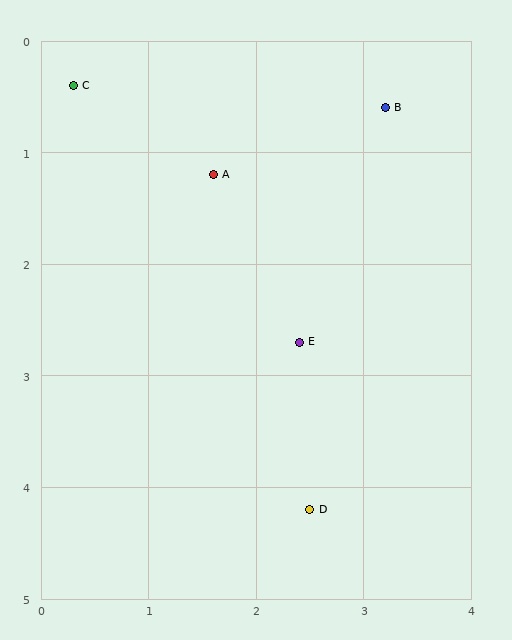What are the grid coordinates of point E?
Point E is at approximately (2.4, 2.7).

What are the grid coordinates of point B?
Point B is at approximately (3.2, 0.6).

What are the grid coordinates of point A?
Point A is at approximately (1.6, 1.2).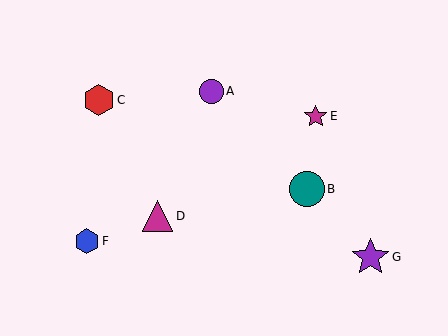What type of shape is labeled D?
Shape D is a magenta triangle.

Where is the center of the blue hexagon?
The center of the blue hexagon is at (87, 241).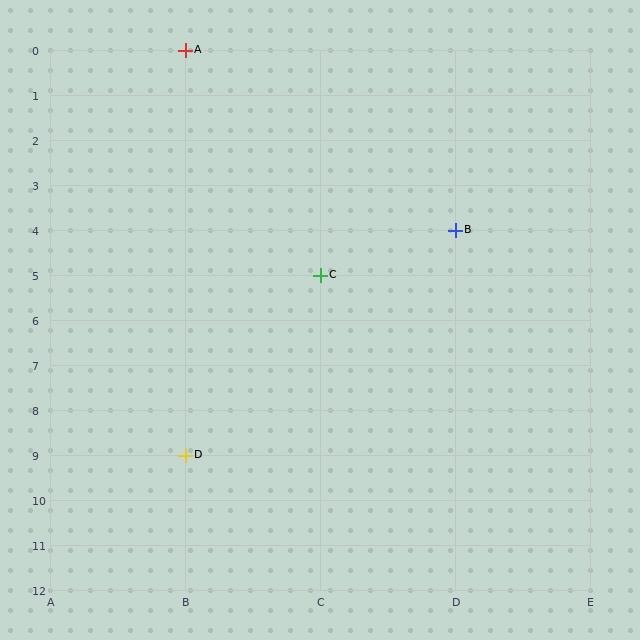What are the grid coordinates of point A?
Point A is at grid coordinates (B, 0).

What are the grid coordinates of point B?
Point B is at grid coordinates (D, 4).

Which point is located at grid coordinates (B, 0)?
Point A is at (B, 0).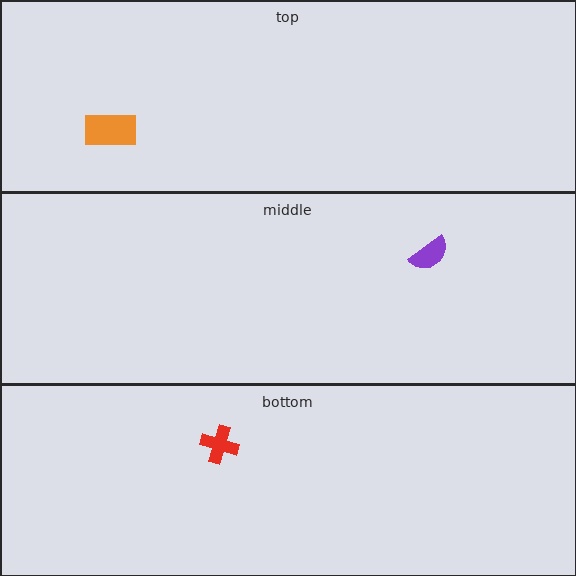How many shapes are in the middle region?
1.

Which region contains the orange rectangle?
The top region.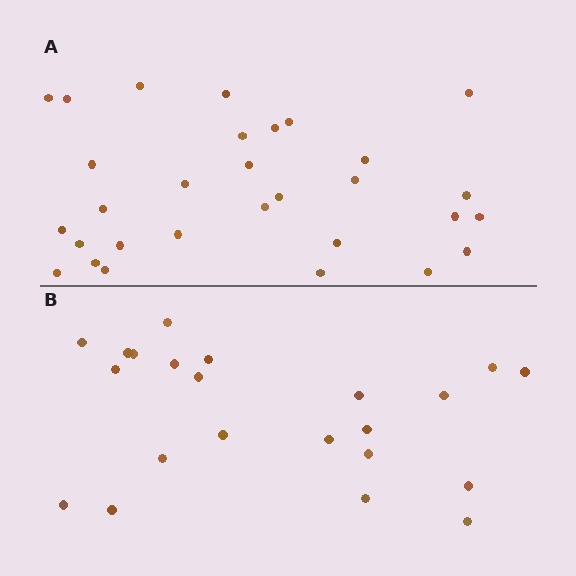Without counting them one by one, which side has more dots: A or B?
Region A (the top region) has more dots.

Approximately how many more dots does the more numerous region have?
Region A has roughly 8 or so more dots than region B.